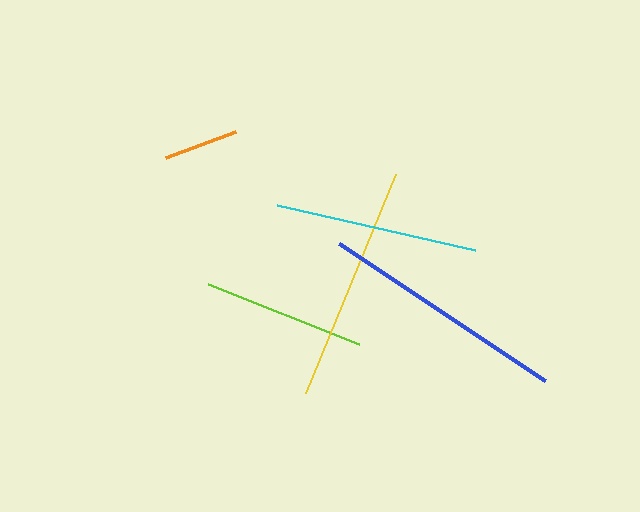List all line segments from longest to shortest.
From longest to shortest: blue, yellow, cyan, lime, orange.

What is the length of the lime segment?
The lime segment is approximately 163 pixels long.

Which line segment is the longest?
The blue line is the longest at approximately 248 pixels.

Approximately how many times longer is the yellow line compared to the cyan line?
The yellow line is approximately 1.2 times the length of the cyan line.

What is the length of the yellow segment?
The yellow segment is approximately 237 pixels long.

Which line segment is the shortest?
The orange line is the shortest at approximately 75 pixels.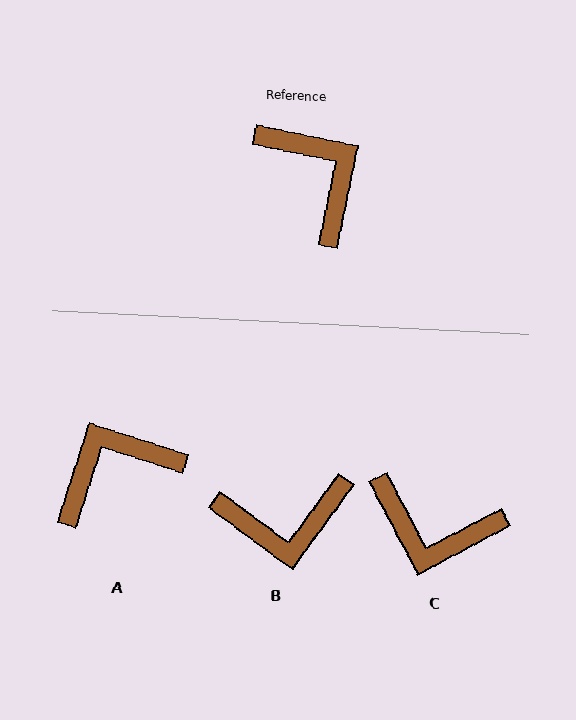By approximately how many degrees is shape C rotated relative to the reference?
Approximately 141 degrees clockwise.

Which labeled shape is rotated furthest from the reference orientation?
C, about 141 degrees away.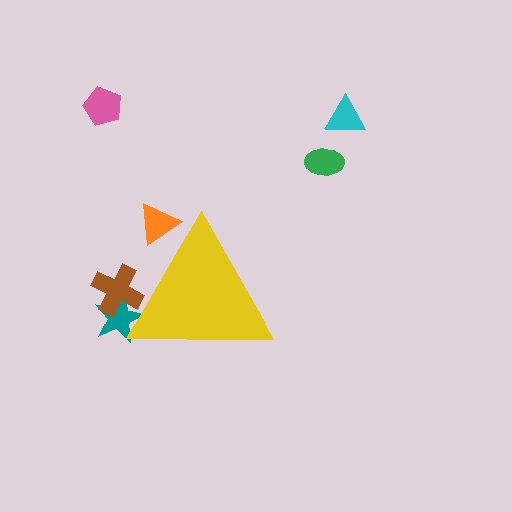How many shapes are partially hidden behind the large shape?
3 shapes are partially hidden.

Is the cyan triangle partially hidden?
No, the cyan triangle is fully visible.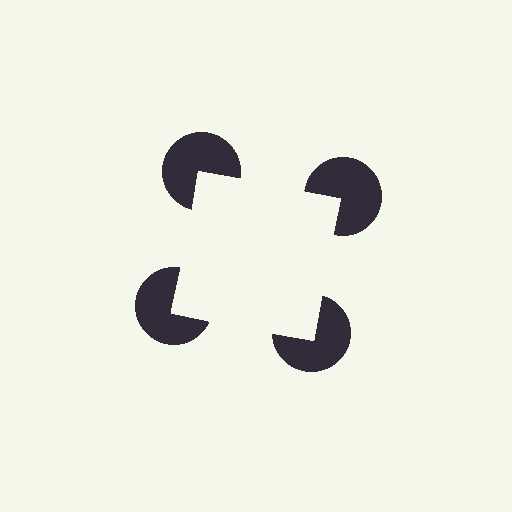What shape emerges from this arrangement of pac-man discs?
An illusory square — its edges are inferred from the aligned wedge cuts in the pac-man discs, not physically drawn.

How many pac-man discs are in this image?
There are 4 — one at each vertex of the illusory square.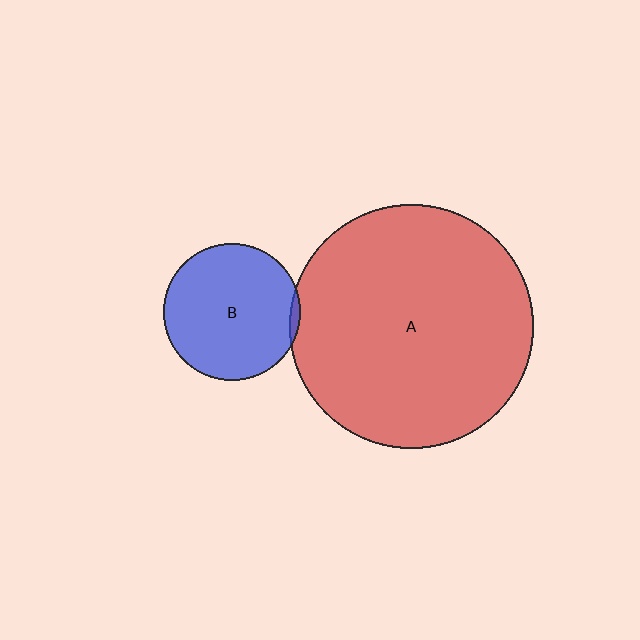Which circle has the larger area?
Circle A (red).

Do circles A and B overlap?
Yes.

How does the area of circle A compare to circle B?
Approximately 3.1 times.